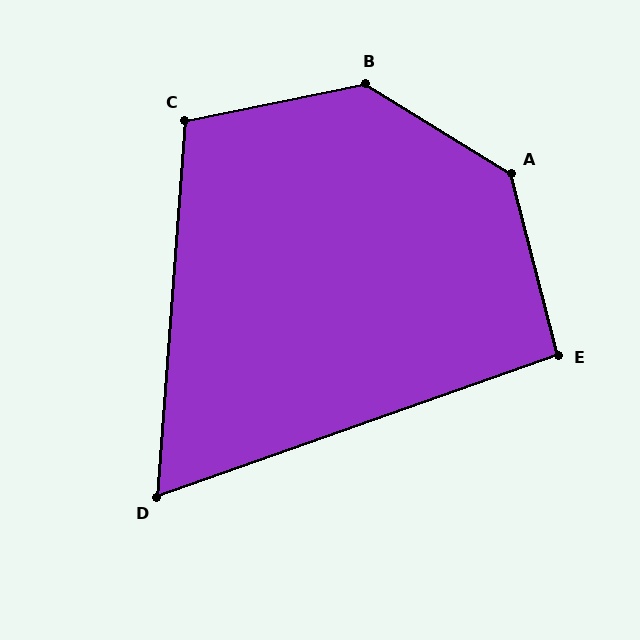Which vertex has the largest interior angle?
B, at approximately 137 degrees.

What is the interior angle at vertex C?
Approximately 106 degrees (obtuse).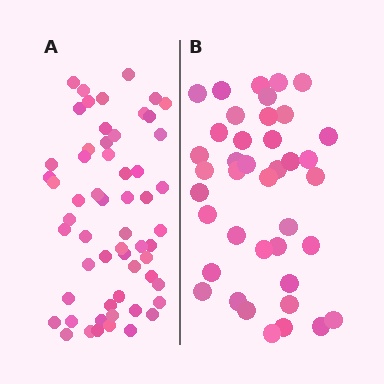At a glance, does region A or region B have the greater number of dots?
Region A (the left region) has more dots.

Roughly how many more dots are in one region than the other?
Region A has approximately 20 more dots than region B.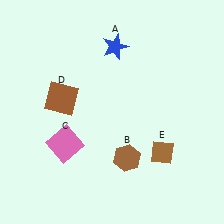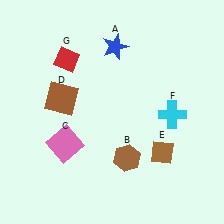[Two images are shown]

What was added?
A cyan cross (F), a red diamond (G) were added in Image 2.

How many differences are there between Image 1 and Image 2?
There are 2 differences between the two images.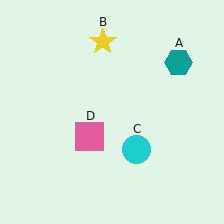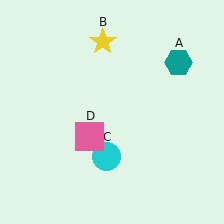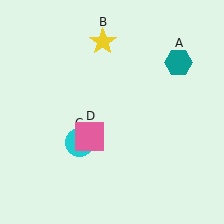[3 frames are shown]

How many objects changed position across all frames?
1 object changed position: cyan circle (object C).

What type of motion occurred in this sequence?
The cyan circle (object C) rotated clockwise around the center of the scene.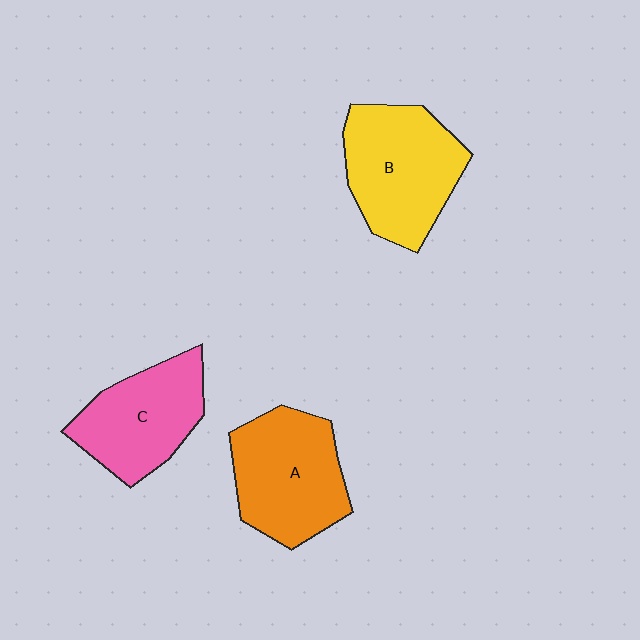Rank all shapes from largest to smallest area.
From largest to smallest: B (yellow), A (orange), C (pink).